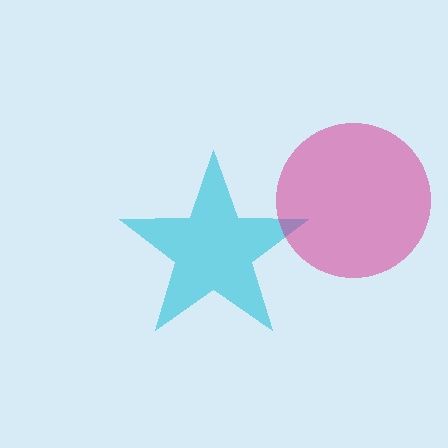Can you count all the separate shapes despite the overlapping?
Yes, there are 2 separate shapes.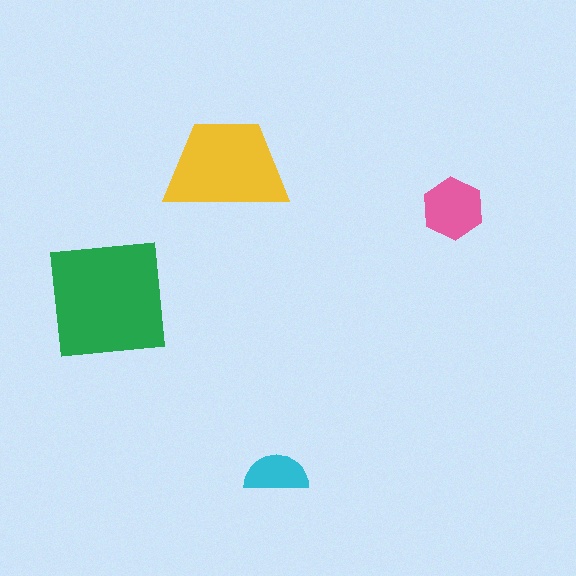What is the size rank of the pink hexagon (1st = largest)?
3rd.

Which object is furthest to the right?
The pink hexagon is rightmost.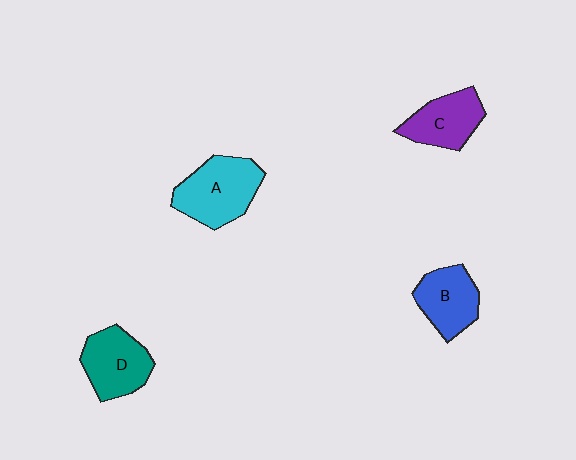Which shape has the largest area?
Shape A (cyan).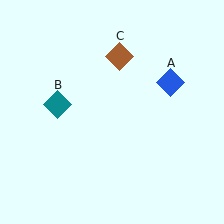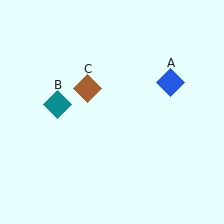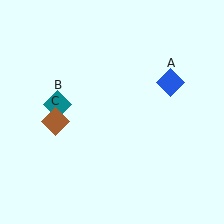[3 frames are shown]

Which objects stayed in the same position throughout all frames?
Blue diamond (object A) and teal diamond (object B) remained stationary.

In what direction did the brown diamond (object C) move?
The brown diamond (object C) moved down and to the left.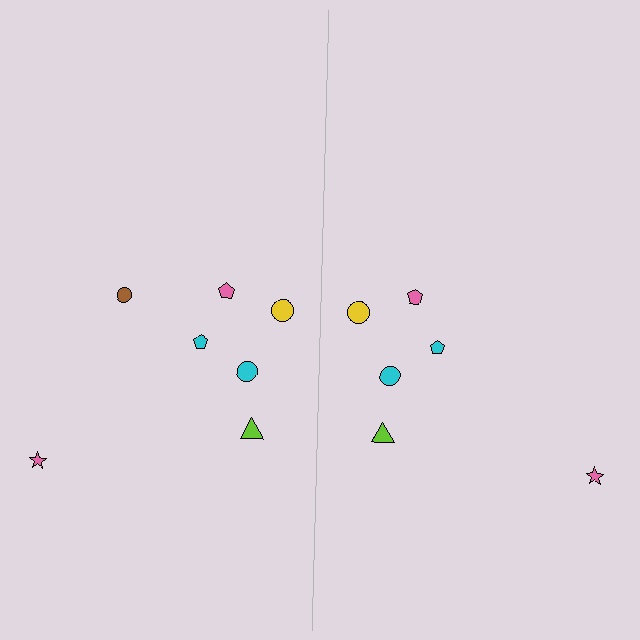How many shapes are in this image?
There are 13 shapes in this image.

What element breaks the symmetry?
A brown circle is missing from the right side.